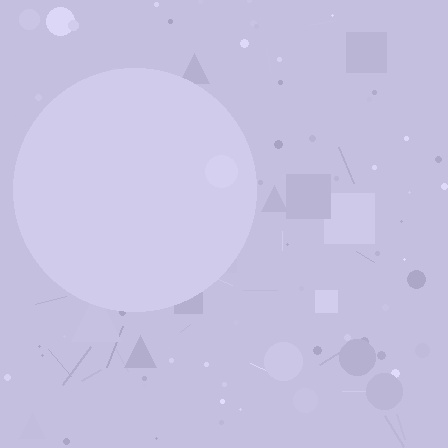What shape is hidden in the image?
A circle is hidden in the image.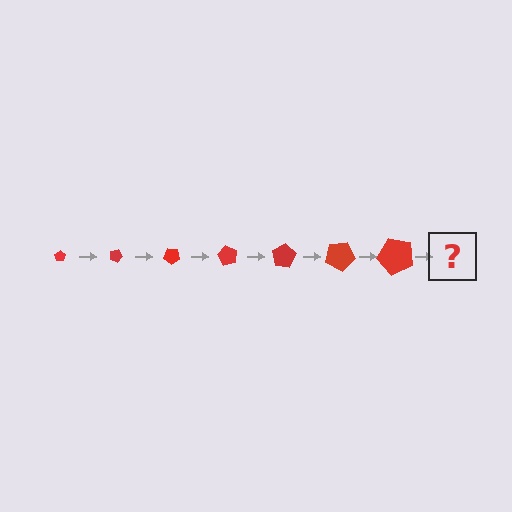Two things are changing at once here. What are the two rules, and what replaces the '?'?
The two rules are that the pentagon grows larger each step and it rotates 20 degrees each step. The '?' should be a pentagon, larger than the previous one and rotated 140 degrees from the start.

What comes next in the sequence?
The next element should be a pentagon, larger than the previous one and rotated 140 degrees from the start.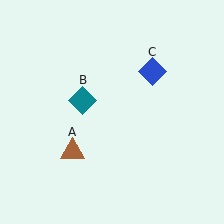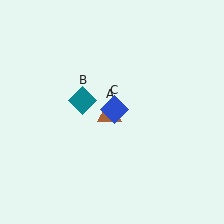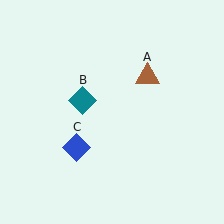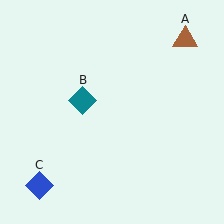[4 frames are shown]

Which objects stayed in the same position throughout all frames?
Teal diamond (object B) remained stationary.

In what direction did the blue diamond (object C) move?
The blue diamond (object C) moved down and to the left.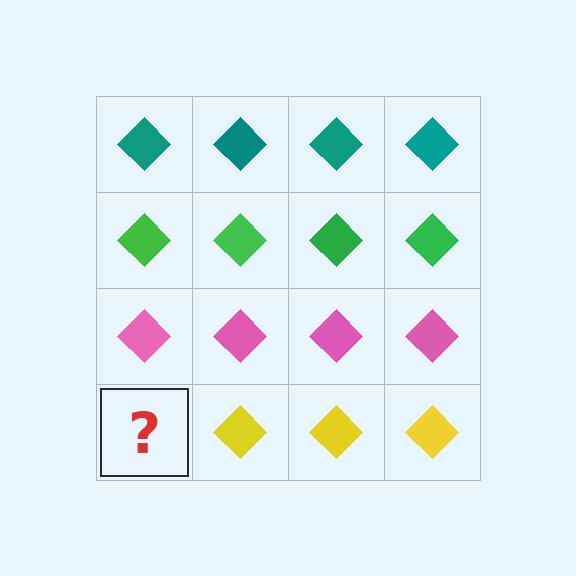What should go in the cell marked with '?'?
The missing cell should contain a yellow diamond.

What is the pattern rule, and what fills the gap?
The rule is that each row has a consistent color. The gap should be filled with a yellow diamond.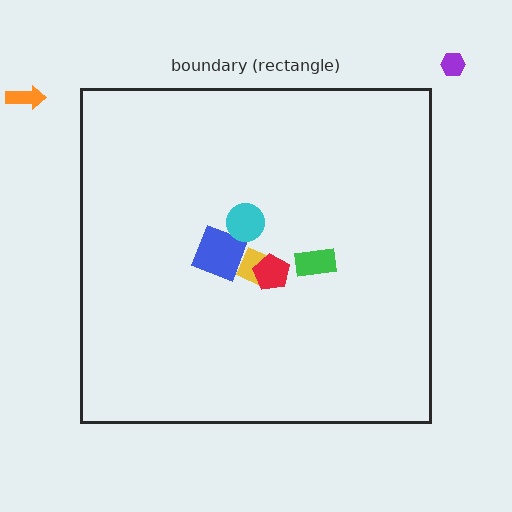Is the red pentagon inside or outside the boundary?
Inside.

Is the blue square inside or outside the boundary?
Inside.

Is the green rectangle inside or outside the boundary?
Inside.